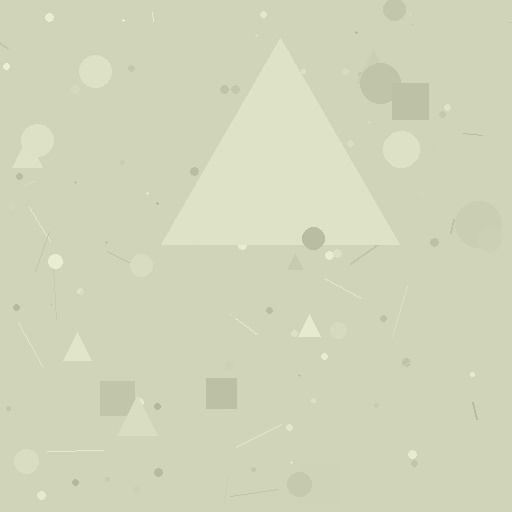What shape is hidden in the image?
A triangle is hidden in the image.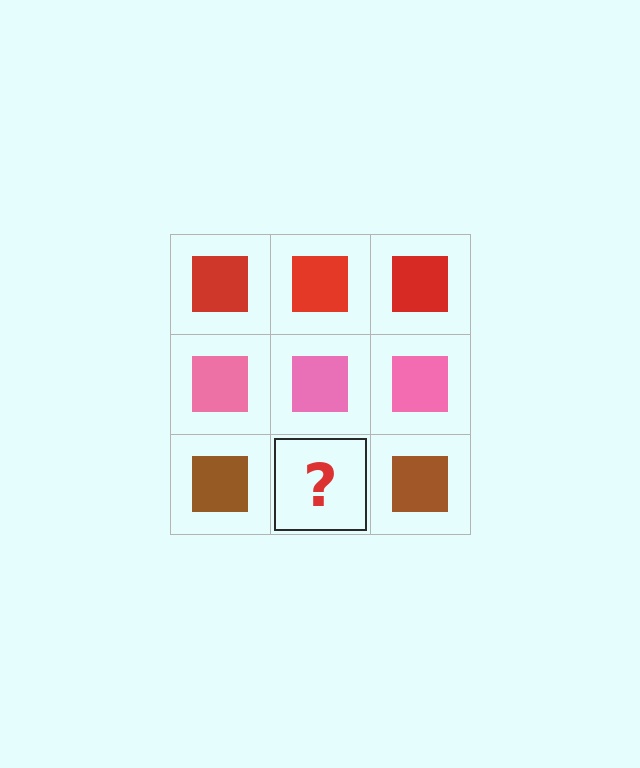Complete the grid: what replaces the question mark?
The question mark should be replaced with a brown square.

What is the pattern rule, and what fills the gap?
The rule is that each row has a consistent color. The gap should be filled with a brown square.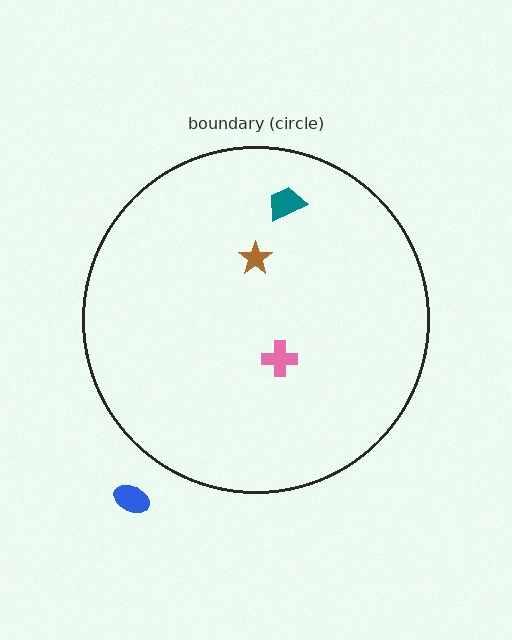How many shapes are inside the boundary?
3 inside, 1 outside.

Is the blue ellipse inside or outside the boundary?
Outside.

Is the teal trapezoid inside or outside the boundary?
Inside.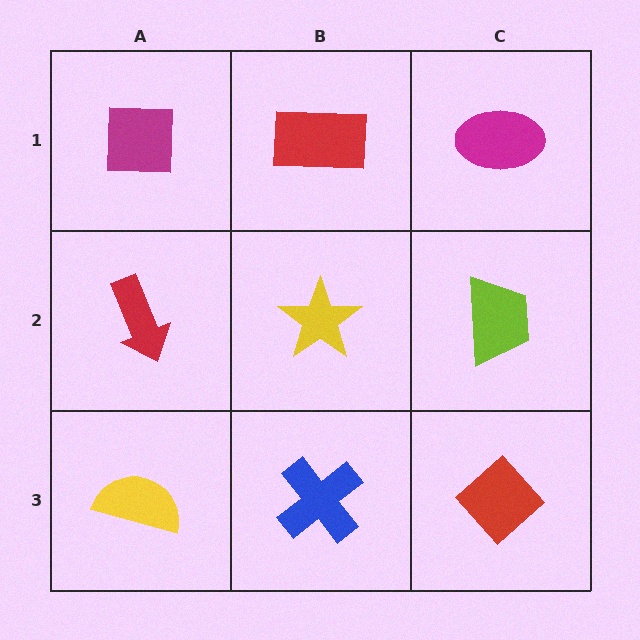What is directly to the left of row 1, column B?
A magenta square.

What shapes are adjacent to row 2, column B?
A red rectangle (row 1, column B), a blue cross (row 3, column B), a red arrow (row 2, column A), a lime trapezoid (row 2, column C).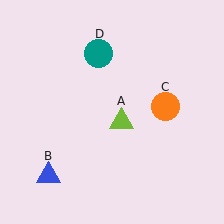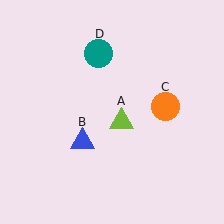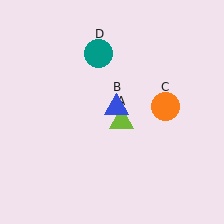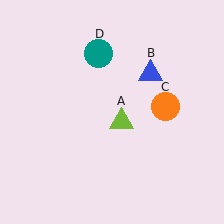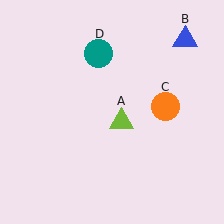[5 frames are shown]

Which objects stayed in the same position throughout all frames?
Lime triangle (object A) and orange circle (object C) and teal circle (object D) remained stationary.